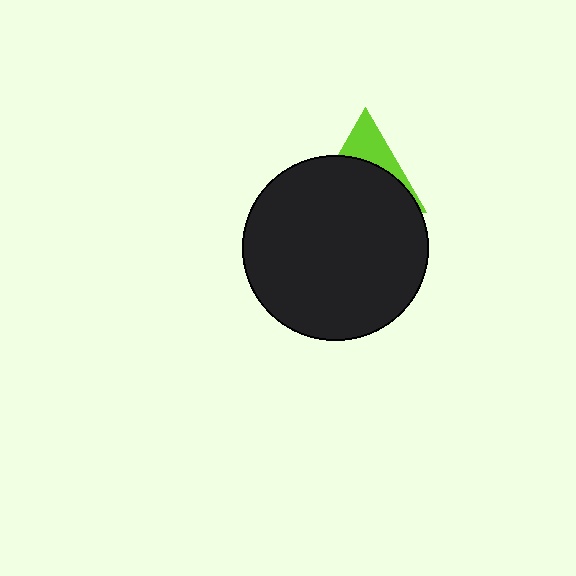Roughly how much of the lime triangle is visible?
A small part of it is visible (roughly 31%).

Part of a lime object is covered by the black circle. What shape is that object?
It is a triangle.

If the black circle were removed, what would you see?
You would see the complete lime triangle.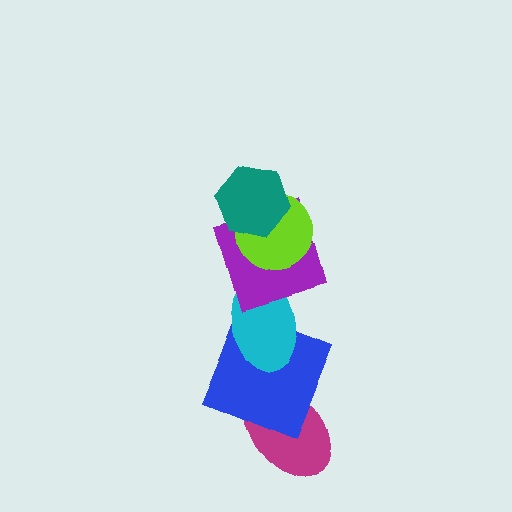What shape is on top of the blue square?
The cyan ellipse is on top of the blue square.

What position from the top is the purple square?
The purple square is 3rd from the top.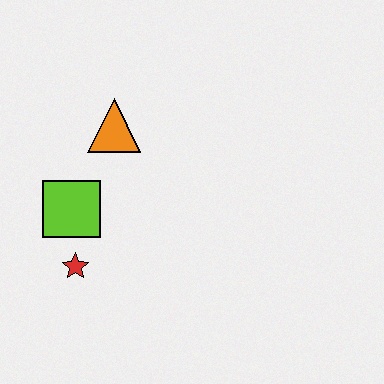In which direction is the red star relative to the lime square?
The red star is below the lime square.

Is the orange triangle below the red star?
No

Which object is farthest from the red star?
The orange triangle is farthest from the red star.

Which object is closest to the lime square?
The red star is closest to the lime square.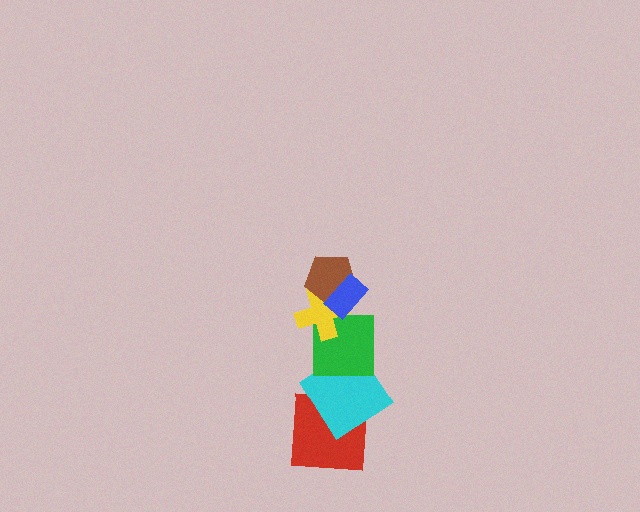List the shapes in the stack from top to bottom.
From top to bottom: the blue rectangle, the brown pentagon, the yellow cross, the green square, the cyan diamond, the red square.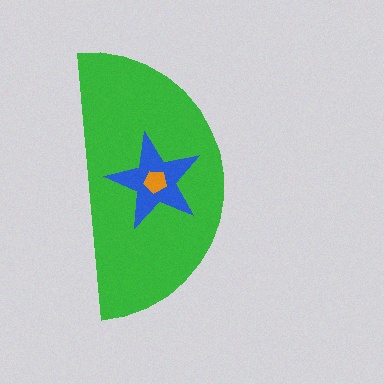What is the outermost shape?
The green semicircle.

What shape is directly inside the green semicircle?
The blue star.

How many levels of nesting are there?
3.